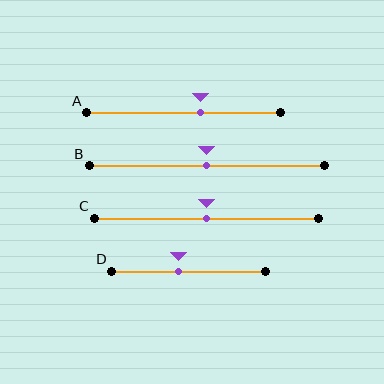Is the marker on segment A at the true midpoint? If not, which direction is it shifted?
No, the marker on segment A is shifted to the right by about 9% of the segment length.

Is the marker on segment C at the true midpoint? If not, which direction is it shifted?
Yes, the marker on segment C is at the true midpoint.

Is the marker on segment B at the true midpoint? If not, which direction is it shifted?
Yes, the marker on segment B is at the true midpoint.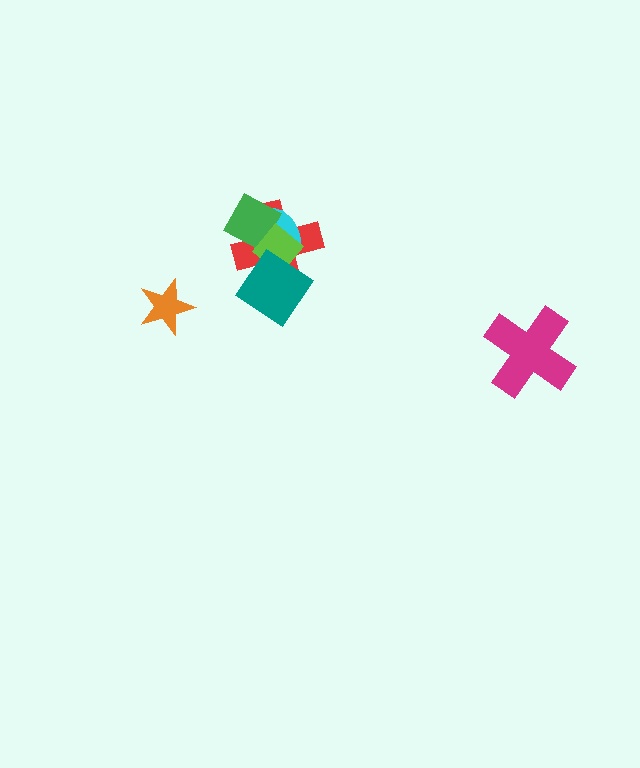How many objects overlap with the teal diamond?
3 objects overlap with the teal diamond.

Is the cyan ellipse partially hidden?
Yes, it is partially covered by another shape.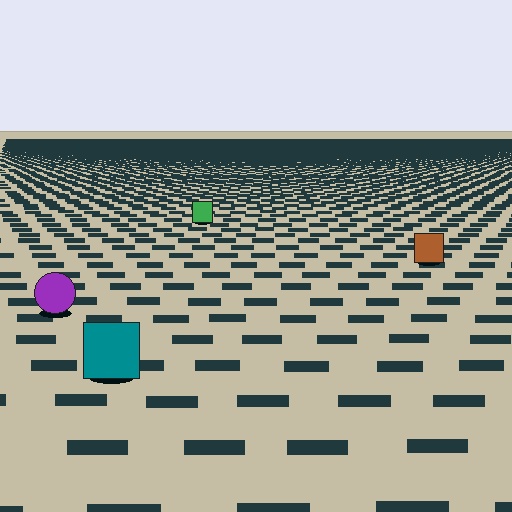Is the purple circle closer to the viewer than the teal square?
No. The teal square is closer — you can tell from the texture gradient: the ground texture is coarser near it.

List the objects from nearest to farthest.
From nearest to farthest: the teal square, the purple circle, the brown square, the green square.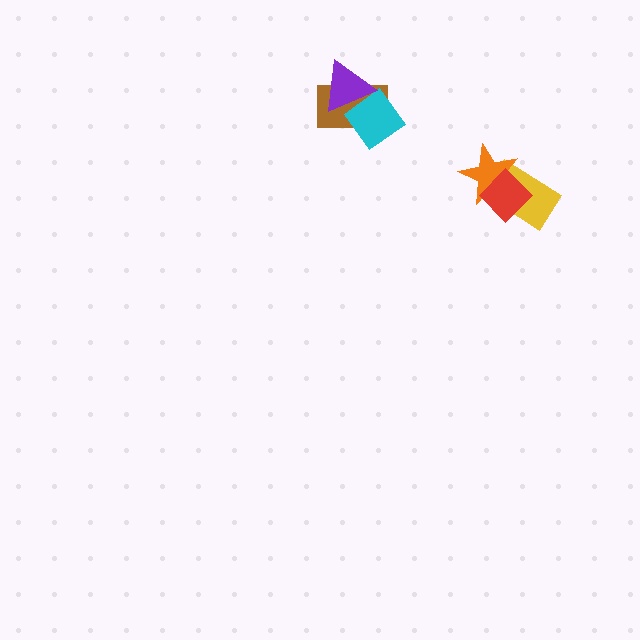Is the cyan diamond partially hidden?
Yes, it is partially covered by another shape.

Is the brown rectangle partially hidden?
Yes, it is partially covered by another shape.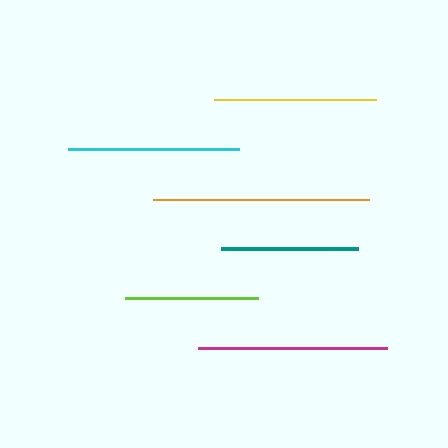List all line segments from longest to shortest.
From longest to shortest: orange, magenta, cyan, yellow, teal, lime.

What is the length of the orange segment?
The orange segment is approximately 216 pixels long.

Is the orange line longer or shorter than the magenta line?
The orange line is longer than the magenta line.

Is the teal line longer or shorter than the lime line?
The teal line is longer than the lime line.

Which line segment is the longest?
The orange line is the longest at approximately 216 pixels.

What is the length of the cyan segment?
The cyan segment is approximately 171 pixels long.